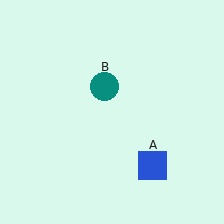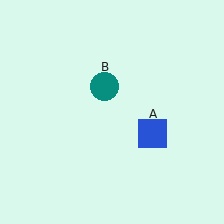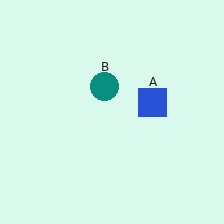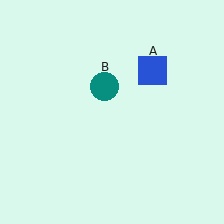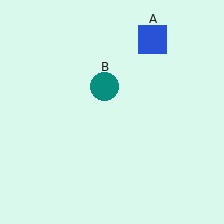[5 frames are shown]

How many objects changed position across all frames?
1 object changed position: blue square (object A).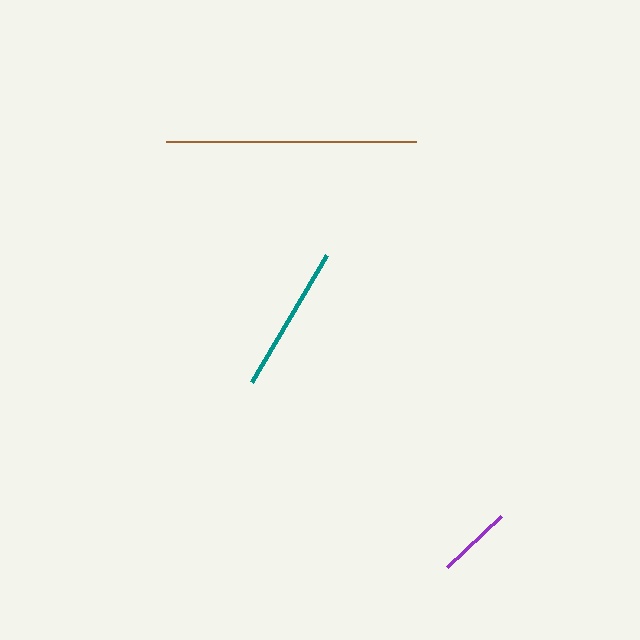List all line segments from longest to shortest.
From longest to shortest: brown, teal, purple.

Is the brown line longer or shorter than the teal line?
The brown line is longer than the teal line.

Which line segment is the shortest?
The purple line is the shortest at approximately 74 pixels.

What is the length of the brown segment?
The brown segment is approximately 251 pixels long.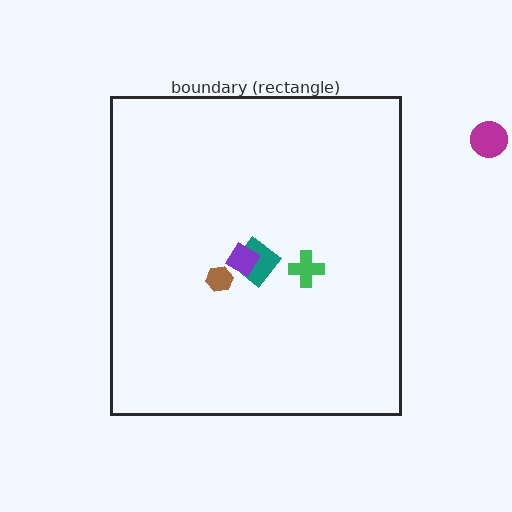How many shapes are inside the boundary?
4 inside, 1 outside.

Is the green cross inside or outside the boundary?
Inside.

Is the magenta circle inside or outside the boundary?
Outside.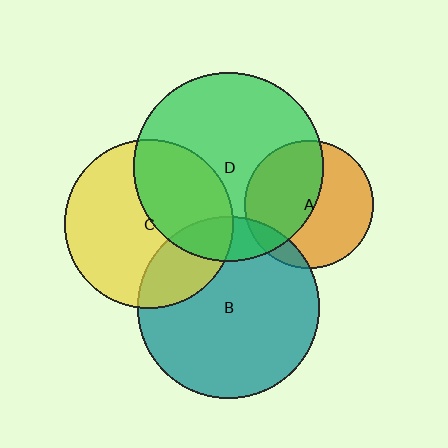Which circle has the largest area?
Circle D (green).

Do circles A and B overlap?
Yes.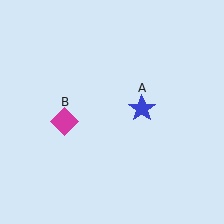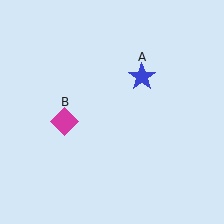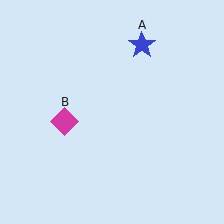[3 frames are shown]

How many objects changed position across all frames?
1 object changed position: blue star (object A).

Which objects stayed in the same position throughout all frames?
Magenta diamond (object B) remained stationary.